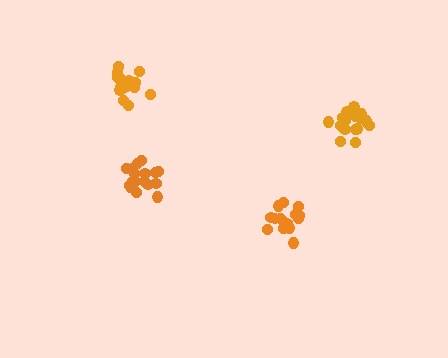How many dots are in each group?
Group 1: 18 dots, Group 2: 15 dots, Group 3: 17 dots, Group 4: 16 dots (66 total).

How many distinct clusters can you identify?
There are 4 distinct clusters.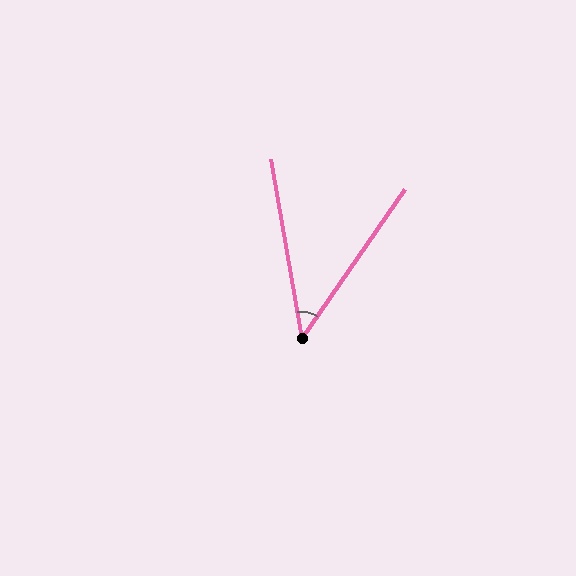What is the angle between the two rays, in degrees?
Approximately 44 degrees.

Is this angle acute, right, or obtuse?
It is acute.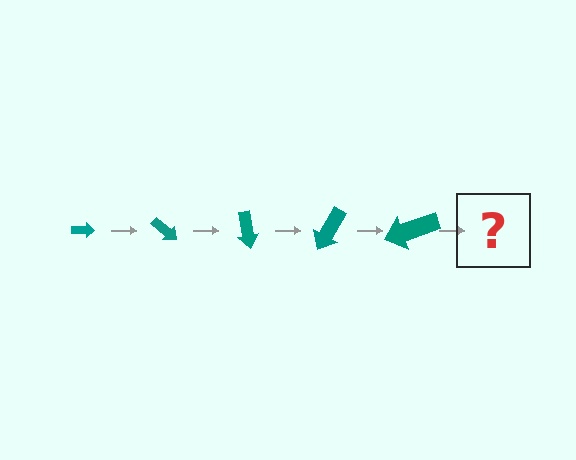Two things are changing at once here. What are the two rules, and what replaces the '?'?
The two rules are that the arrow grows larger each step and it rotates 40 degrees each step. The '?' should be an arrow, larger than the previous one and rotated 200 degrees from the start.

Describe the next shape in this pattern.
It should be an arrow, larger than the previous one and rotated 200 degrees from the start.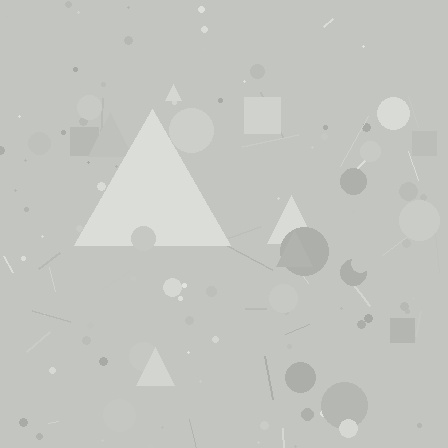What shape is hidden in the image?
A triangle is hidden in the image.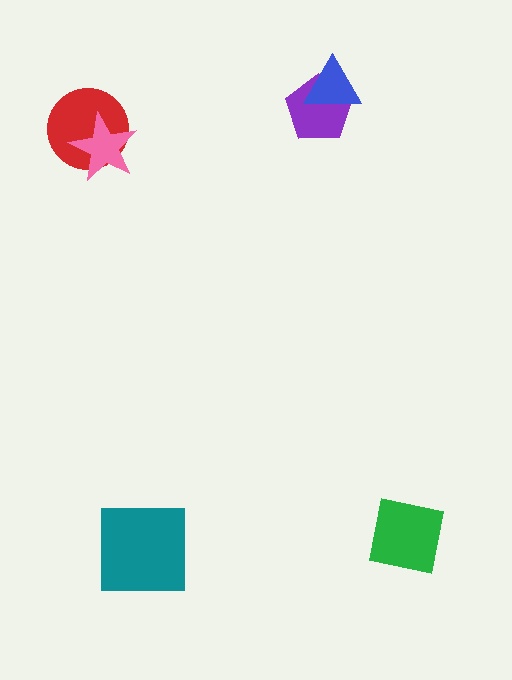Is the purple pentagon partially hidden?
Yes, it is partially covered by another shape.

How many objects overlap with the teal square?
0 objects overlap with the teal square.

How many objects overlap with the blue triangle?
1 object overlaps with the blue triangle.